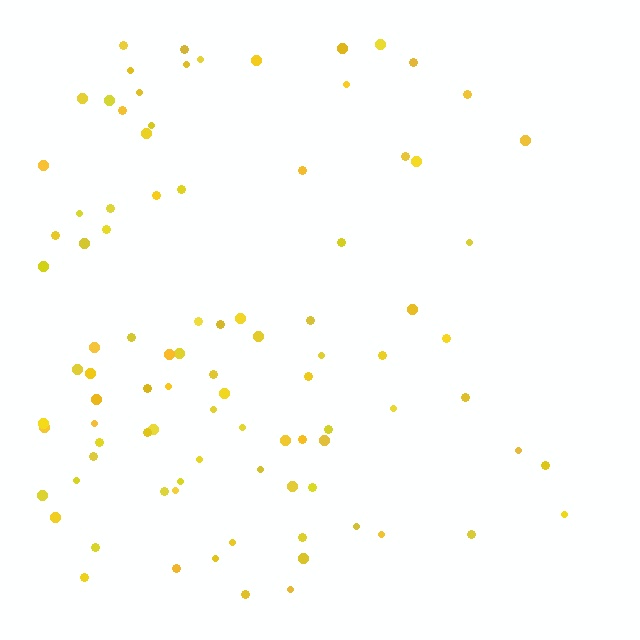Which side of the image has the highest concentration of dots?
The left.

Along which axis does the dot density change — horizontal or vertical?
Horizontal.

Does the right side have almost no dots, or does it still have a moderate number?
Still a moderate number, just noticeably fewer than the left.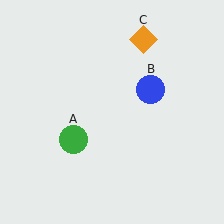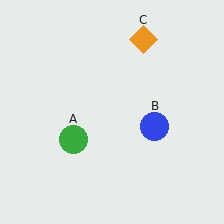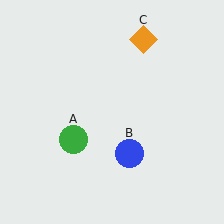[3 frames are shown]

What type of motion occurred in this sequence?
The blue circle (object B) rotated clockwise around the center of the scene.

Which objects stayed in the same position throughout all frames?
Green circle (object A) and orange diamond (object C) remained stationary.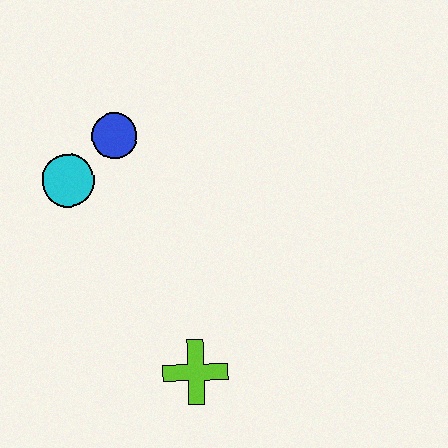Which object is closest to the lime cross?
The cyan circle is closest to the lime cross.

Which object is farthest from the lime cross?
The blue circle is farthest from the lime cross.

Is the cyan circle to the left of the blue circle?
Yes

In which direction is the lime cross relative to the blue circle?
The lime cross is below the blue circle.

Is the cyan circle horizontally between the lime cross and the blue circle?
No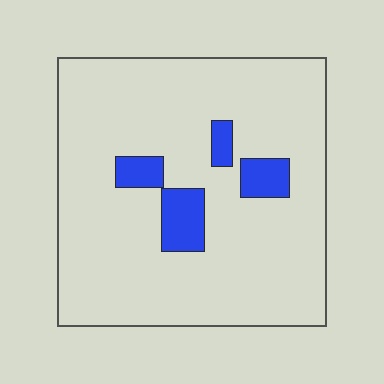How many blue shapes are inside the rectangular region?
4.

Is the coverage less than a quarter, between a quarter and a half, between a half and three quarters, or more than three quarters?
Less than a quarter.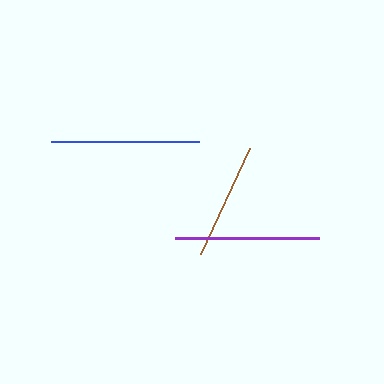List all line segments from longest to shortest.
From longest to shortest: blue, purple, brown.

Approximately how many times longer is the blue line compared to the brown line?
The blue line is approximately 1.3 times the length of the brown line.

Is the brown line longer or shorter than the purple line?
The purple line is longer than the brown line.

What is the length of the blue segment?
The blue segment is approximately 147 pixels long.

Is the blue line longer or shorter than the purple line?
The blue line is longer than the purple line.